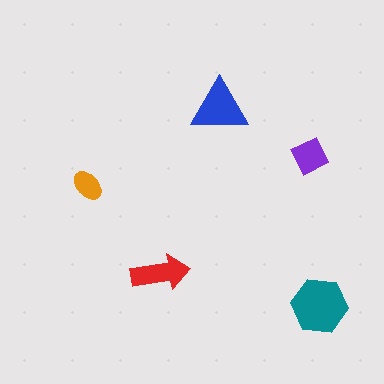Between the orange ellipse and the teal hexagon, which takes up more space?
The teal hexagon.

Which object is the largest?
The teal hexagon.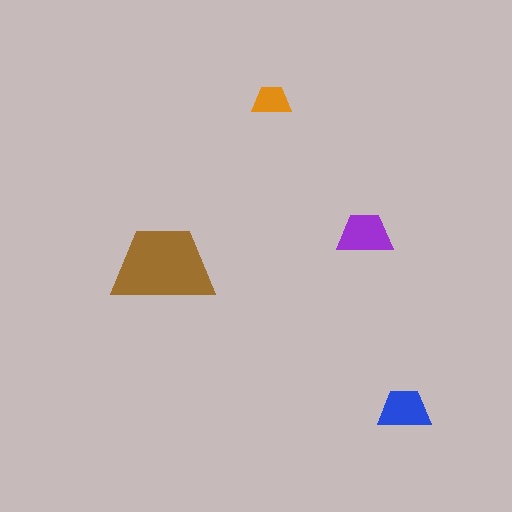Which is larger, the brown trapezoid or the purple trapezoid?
The brown one.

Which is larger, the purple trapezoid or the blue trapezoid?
The purple one.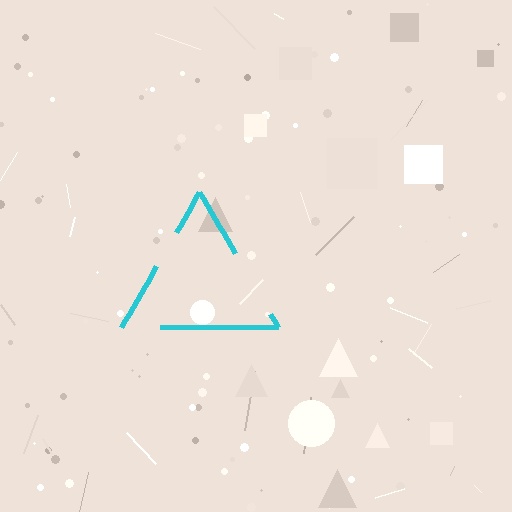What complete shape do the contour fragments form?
The contour fragments form a triangle.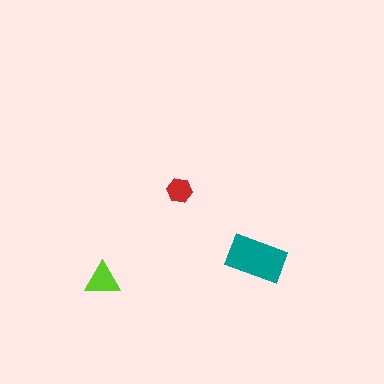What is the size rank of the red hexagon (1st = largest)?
3rd.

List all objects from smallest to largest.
The red hexagon, the lime triangle, the teal rectangle.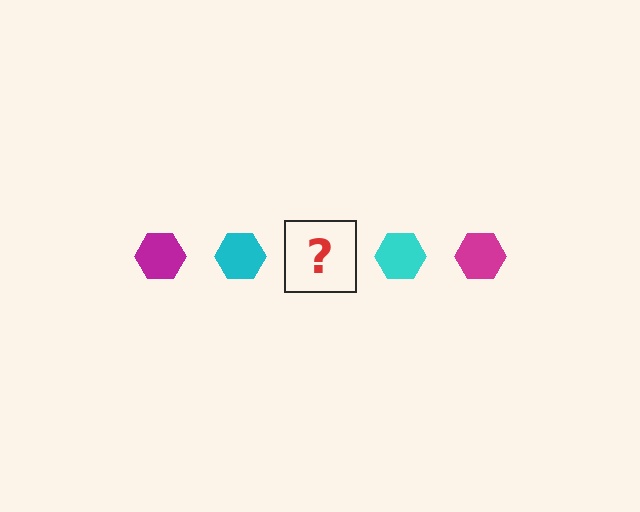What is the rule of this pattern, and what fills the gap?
The rule is that the pattern cycles through magenta, cyan hexagons. The gap should be filled with a magenta hexagon.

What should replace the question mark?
The question mark should be replaced with a magenta hexagon.